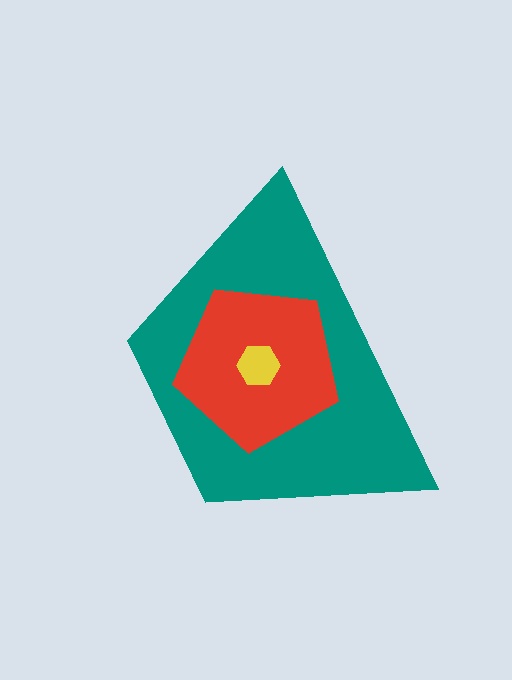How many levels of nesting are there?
3.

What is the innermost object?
The yellow hexagon.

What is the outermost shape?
The teal trapezoid.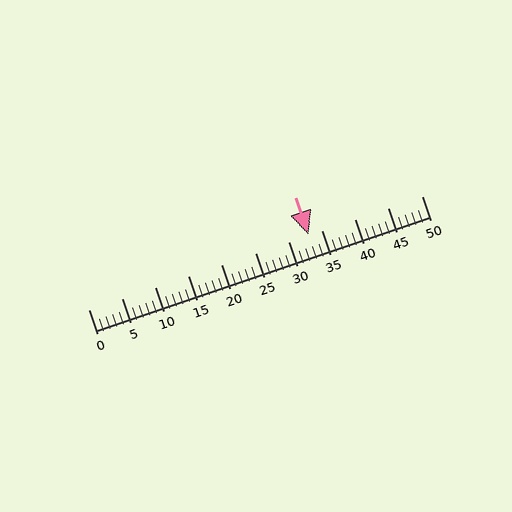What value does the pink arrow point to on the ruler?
The pink arrow points to approximately 33.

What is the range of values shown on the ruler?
The ruler shows values from 0 to 50.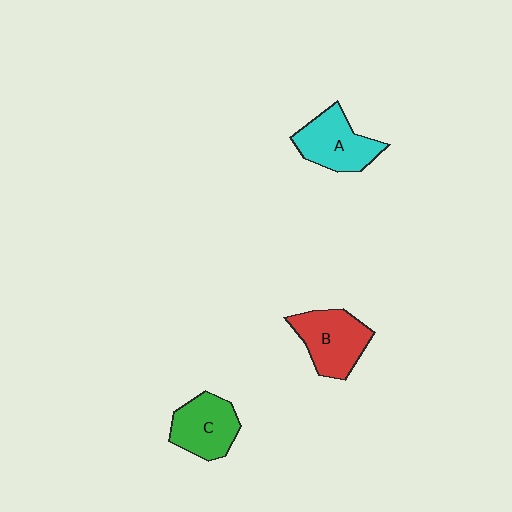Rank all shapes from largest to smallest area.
From largest to smallest: B (red), A (cyan), C (green).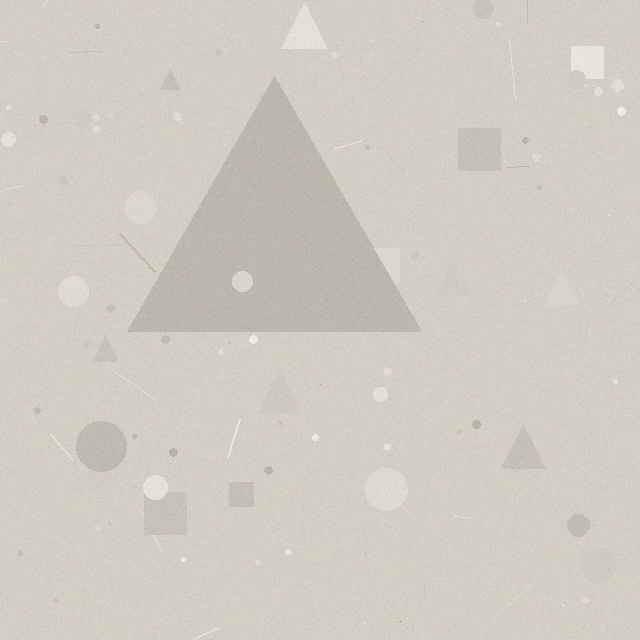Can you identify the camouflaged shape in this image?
The camouflaged shape is a triangle.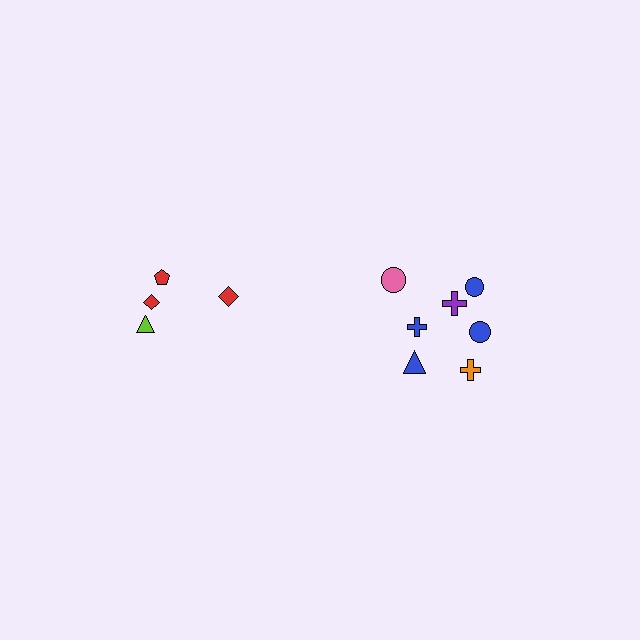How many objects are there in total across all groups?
There are 11 objects.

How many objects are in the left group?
There are 4 objects.